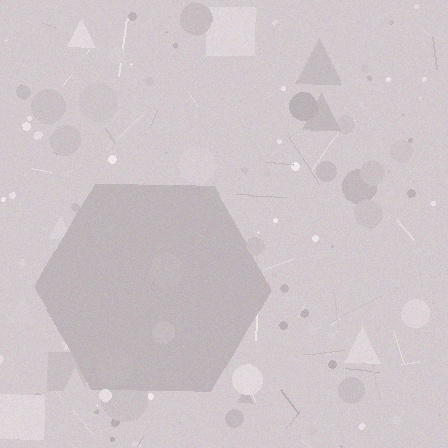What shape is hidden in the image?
A hexagon is hidden in the image.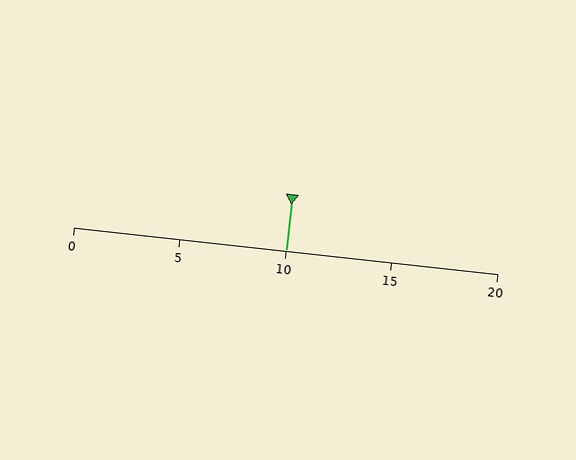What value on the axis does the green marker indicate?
The marker indicates approximately 10.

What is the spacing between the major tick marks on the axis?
The major ticks are spaced 5 apart.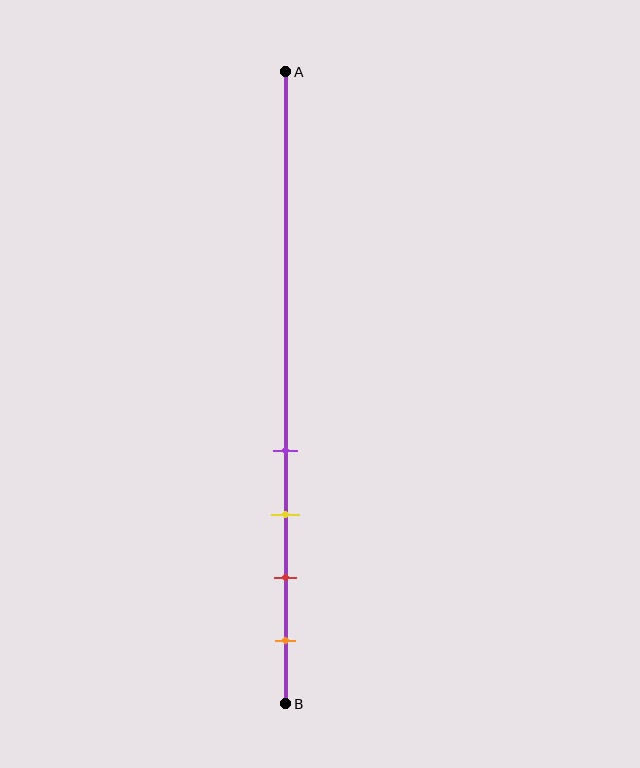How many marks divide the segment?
There are 4 marks dividing the segment.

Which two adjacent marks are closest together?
The purple and yellow marks are the closest adjacent pair.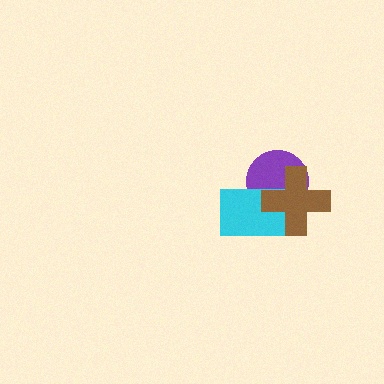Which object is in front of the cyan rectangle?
The brown cross is in front of the cyan rectangle.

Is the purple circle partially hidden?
Yes, it is partially covered by another shape.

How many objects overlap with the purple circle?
2 objects overlap with the purple circle.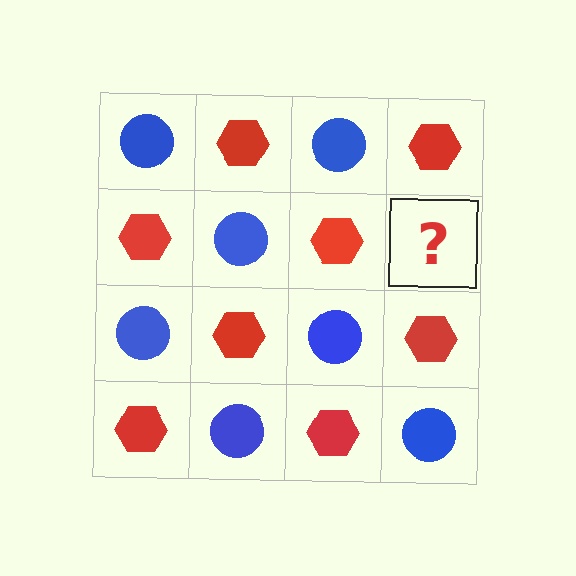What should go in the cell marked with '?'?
The missing cell should contain a blue circle.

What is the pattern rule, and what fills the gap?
The rule is that it alternates blue circle and red hexagon in a checkerboard pattern. The gap should be filled with a blue circle.